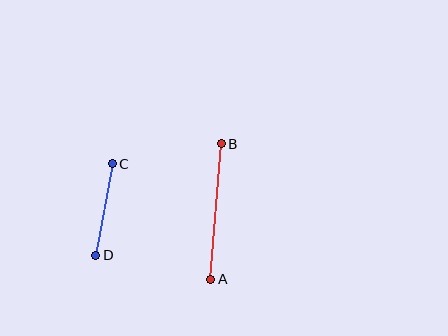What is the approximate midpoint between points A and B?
The midpoint is at approximately (216, 211) pixels.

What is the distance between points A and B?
The distance is approximately 136 pixels.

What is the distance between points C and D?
The distance is approximately 93 pixels.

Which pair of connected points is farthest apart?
Points A and B are farthest apart.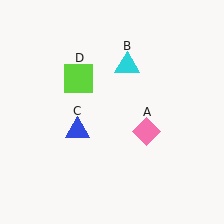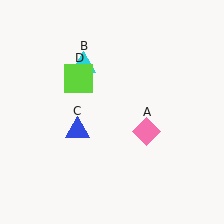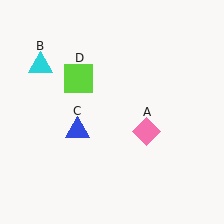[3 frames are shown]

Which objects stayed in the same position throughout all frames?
Pink diamond (object A) and blue triangle (object C) and lime square (object D) remained stationary.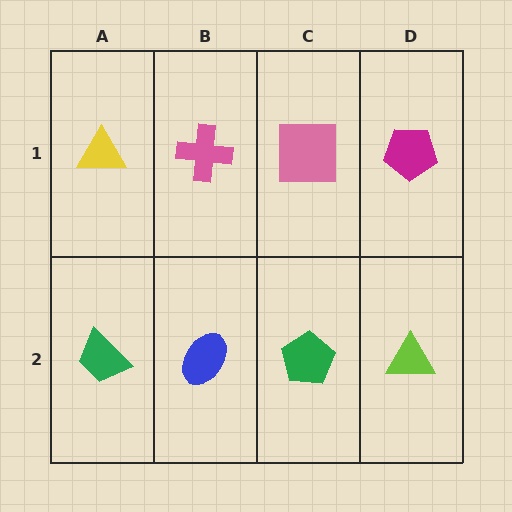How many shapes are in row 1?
4 shapes.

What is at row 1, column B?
A pink cross.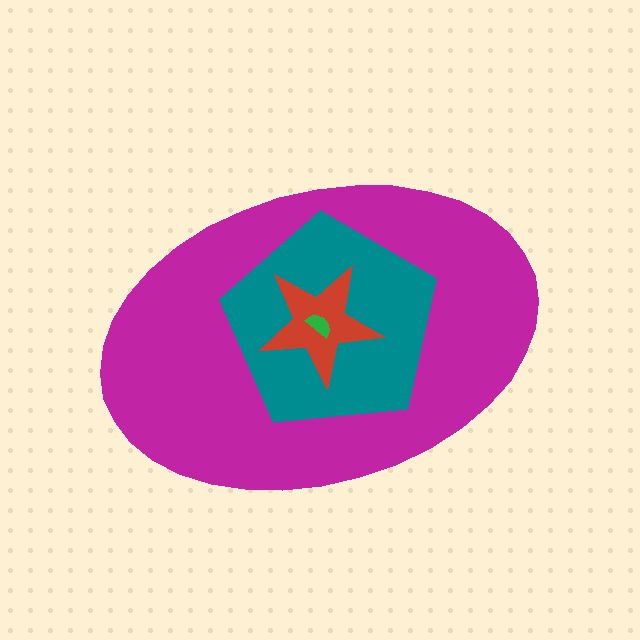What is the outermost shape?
The magenta ellipse.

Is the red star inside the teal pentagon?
Yes.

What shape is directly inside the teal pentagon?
The red star.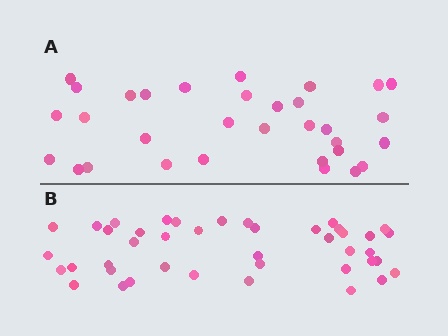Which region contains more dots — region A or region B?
Region B (the bottom region) has more dots.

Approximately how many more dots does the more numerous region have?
Region B has roughly 10 or so more dots than region A.